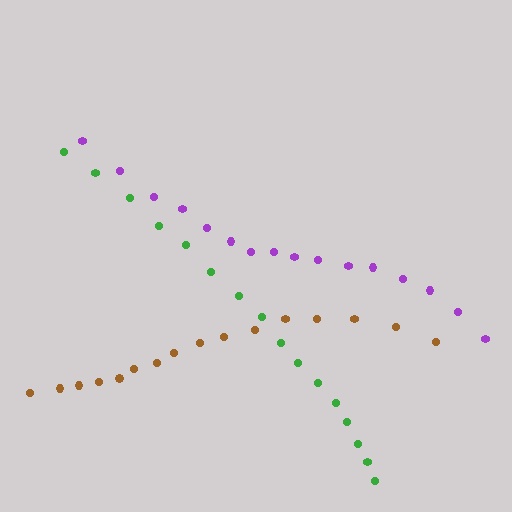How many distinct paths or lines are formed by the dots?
There are 3 distinct paths.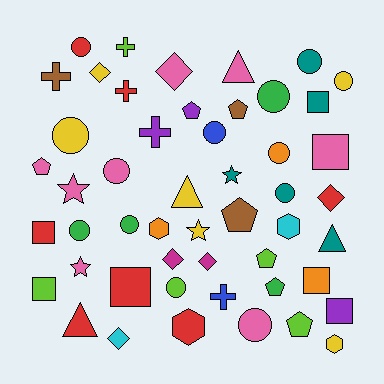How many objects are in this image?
There are 50 objects.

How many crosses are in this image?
There are 5 crosses.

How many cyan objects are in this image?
There are 2 cyan objects.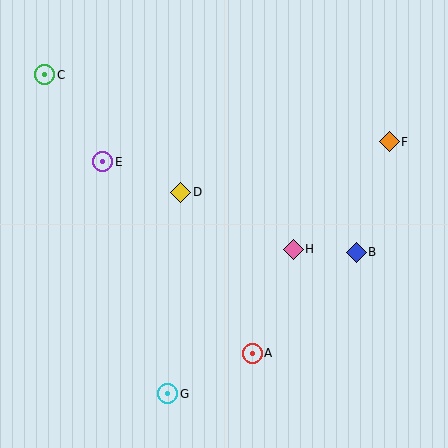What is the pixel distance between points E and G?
The distance between E and G is 241 pixels.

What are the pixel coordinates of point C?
Point C is at (45, 75).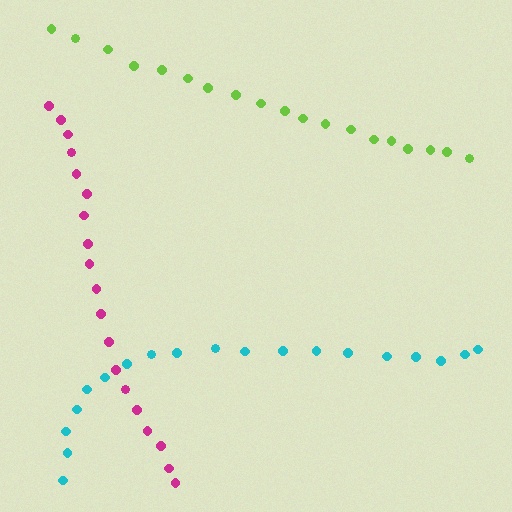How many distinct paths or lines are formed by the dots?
There are 3 distinct paths.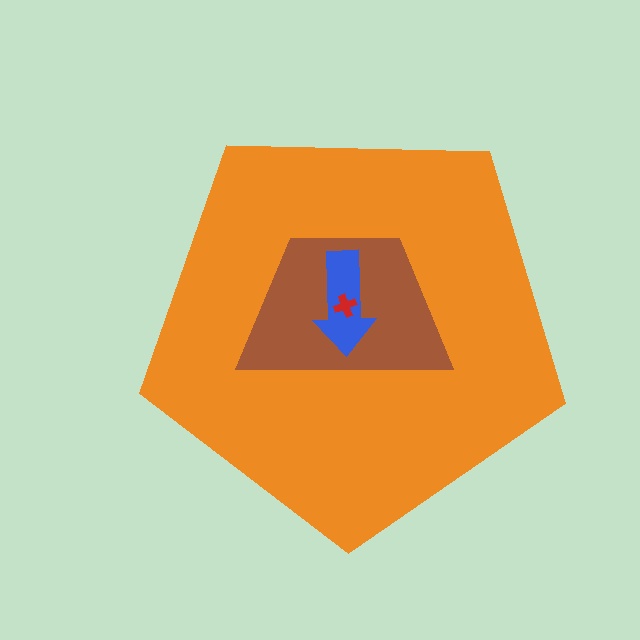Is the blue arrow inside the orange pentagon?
Yes.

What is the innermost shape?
The red cross.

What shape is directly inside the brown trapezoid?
The blue arrow.